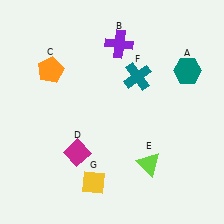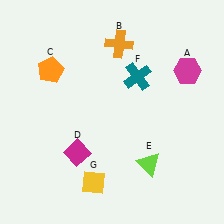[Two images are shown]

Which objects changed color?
A changed from teal to magenta. B changed from purple to orange.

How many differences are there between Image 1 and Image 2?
There are 2 differences between the two images.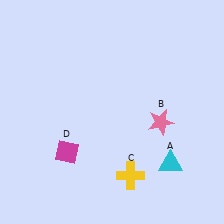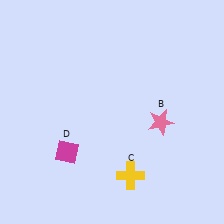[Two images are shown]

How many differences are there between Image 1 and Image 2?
There is 1 difference between the two images.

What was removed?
The cyan triangle (A) was removed in Image 2.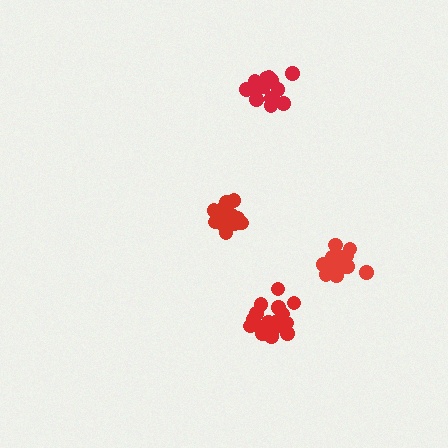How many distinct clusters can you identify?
There are 4 distinct clusters.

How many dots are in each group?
Group 1: 13 dots, Group 2: 19 dots, Group 3: 14 dots, Group 4: 19 dots (65 total).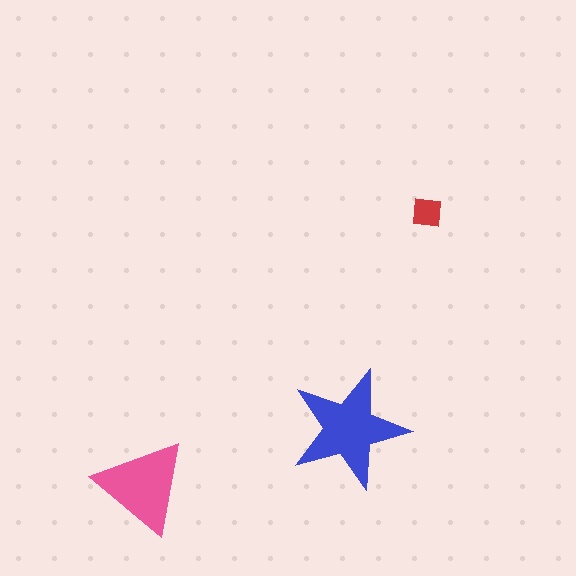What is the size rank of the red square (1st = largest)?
3rd.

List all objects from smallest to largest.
The red square, the pink triangle, the blue star.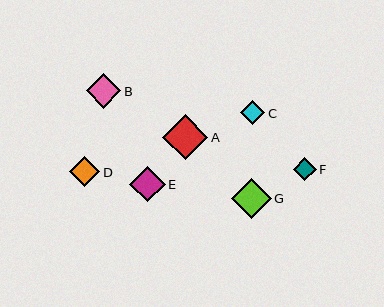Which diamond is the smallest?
Diamond F is the smallest with a size of approximately 23 pixels.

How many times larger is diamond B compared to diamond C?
Diamond B is approximately 1.4 times the size of diamond C.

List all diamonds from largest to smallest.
From largest to smallest: A, G, E, B, D, C, F.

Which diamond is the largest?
Diamond A is the largest with a size of approximately 45 pixels.